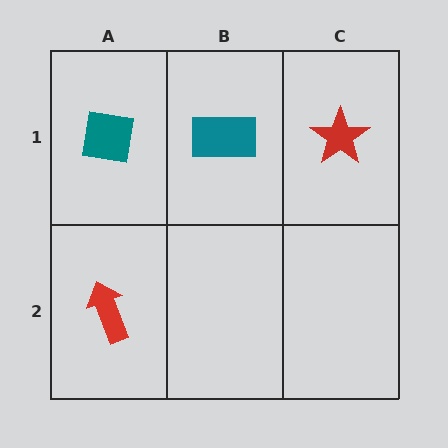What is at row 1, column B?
A teal rectangle.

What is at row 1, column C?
A red star.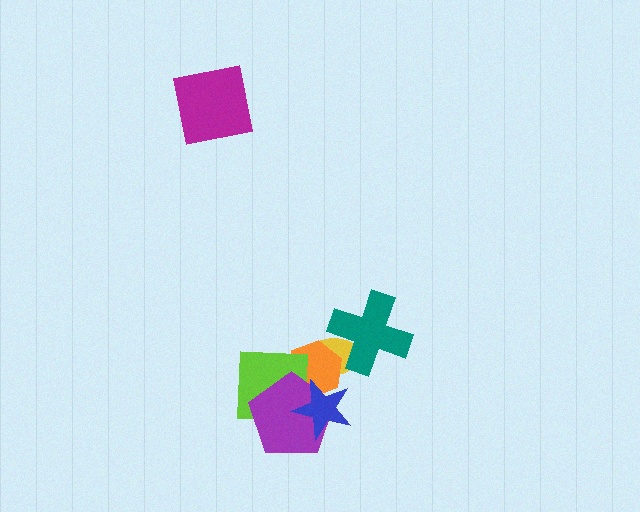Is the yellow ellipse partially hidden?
Yes, it is partially covered by another shape.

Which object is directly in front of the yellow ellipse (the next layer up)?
The orange hexagon is directly in front of the yellow ellipse.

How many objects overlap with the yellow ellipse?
2 objects overlap with the yellow ellipse.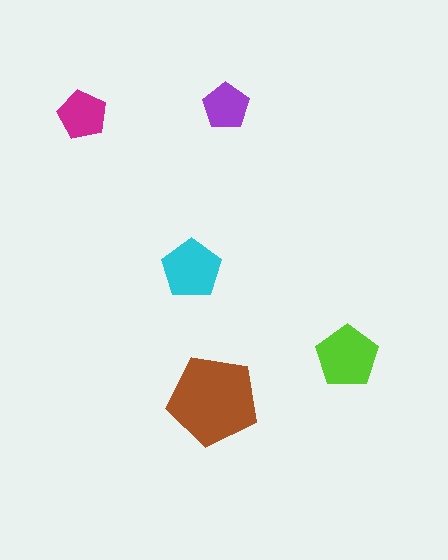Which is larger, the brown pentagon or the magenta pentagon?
The brown one.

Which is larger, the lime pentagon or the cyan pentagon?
The lime one.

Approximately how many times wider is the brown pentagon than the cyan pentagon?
About 1.5 times wider.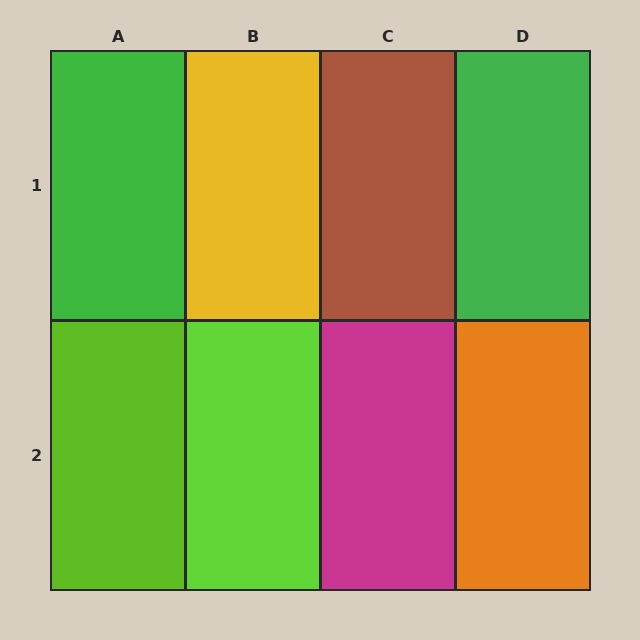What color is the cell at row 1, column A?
Green.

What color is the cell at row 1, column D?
Green.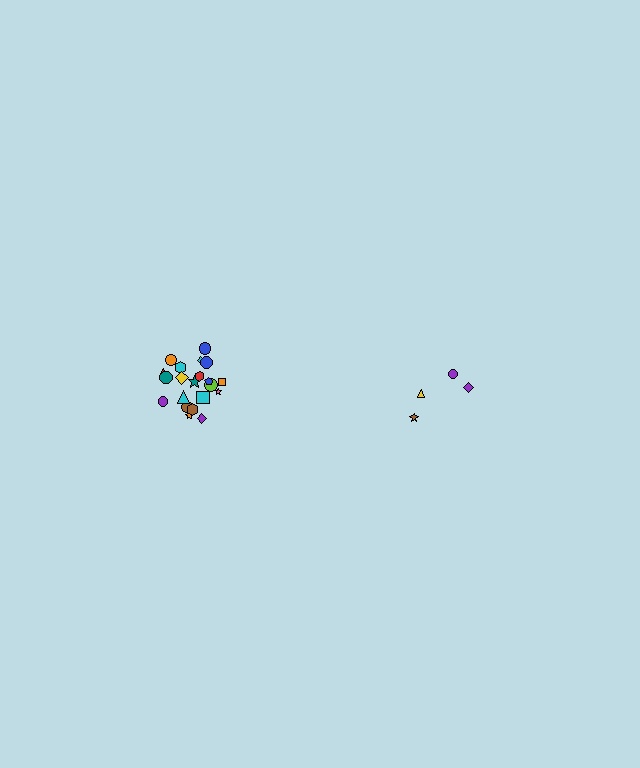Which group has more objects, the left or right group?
The left group.